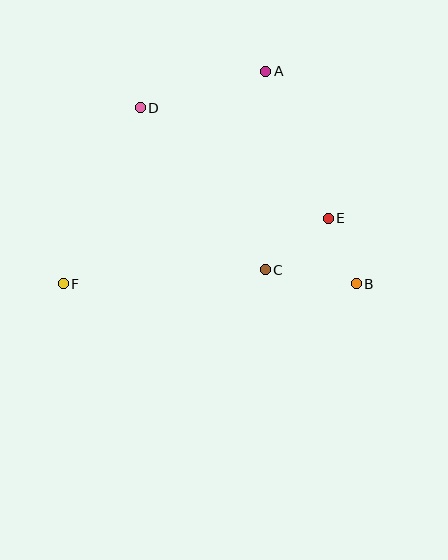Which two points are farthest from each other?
Points A and F are farthest from each other.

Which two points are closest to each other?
Points B and E are closest to each other.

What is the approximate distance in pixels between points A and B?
The distance between A and B is approximately 231 pixels.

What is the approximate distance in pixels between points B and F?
The distance between B and F is approximately 293 pixels.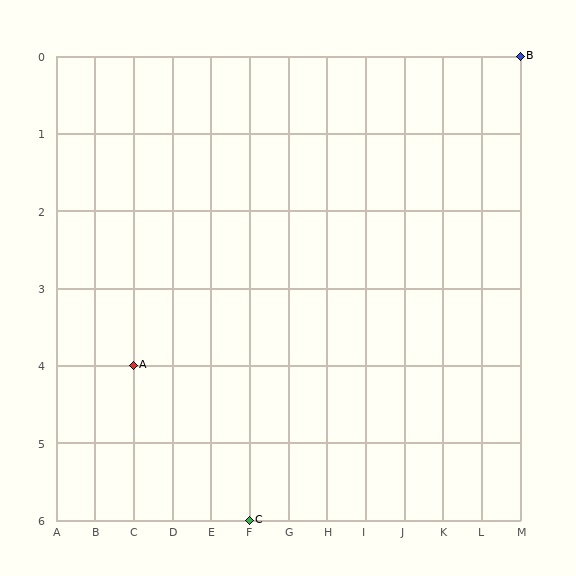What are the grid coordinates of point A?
Point A is at grid coordinates (C, 4).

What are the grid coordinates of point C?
Point C is at grid coordinates (F, 6).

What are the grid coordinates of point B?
Point B is at grid coordinates (M, 0).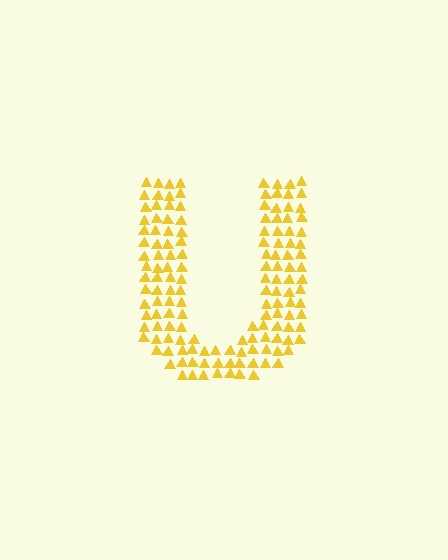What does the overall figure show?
The overall figure shows the letter U.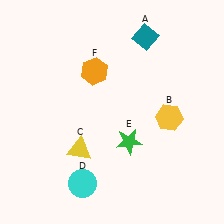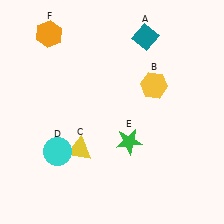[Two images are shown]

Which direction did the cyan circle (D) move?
The cyan circle (D) moved up.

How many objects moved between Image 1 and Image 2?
3 objects moved between the two images.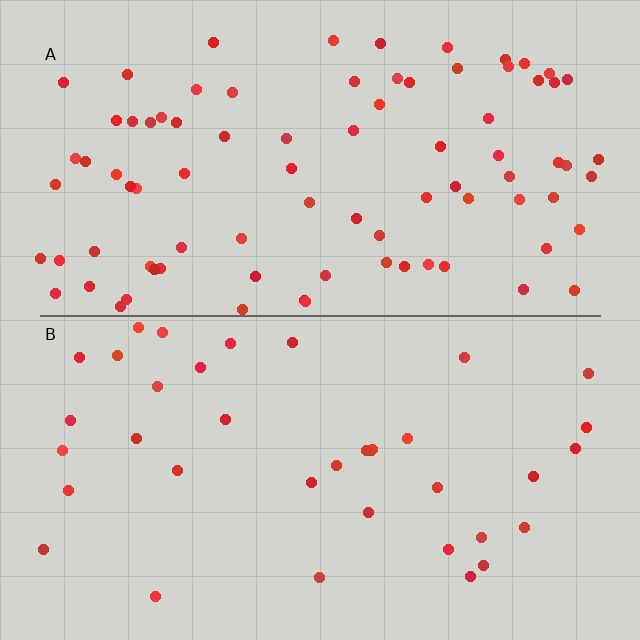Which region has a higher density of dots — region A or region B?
A (the top).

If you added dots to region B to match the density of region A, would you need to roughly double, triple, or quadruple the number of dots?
Approximately double.